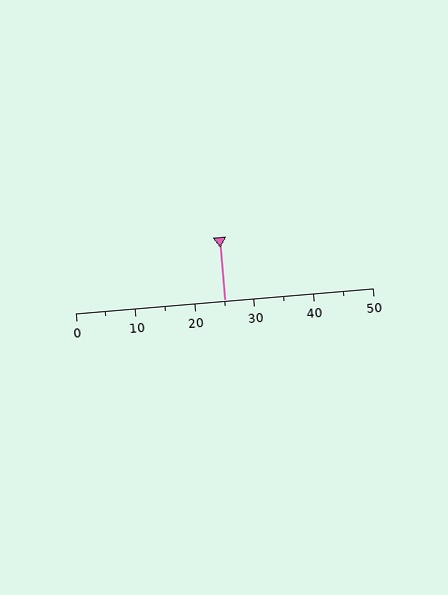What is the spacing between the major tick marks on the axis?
The major ticks are spaced 10 apart.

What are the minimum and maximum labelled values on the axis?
The axis runs from 0 to 50.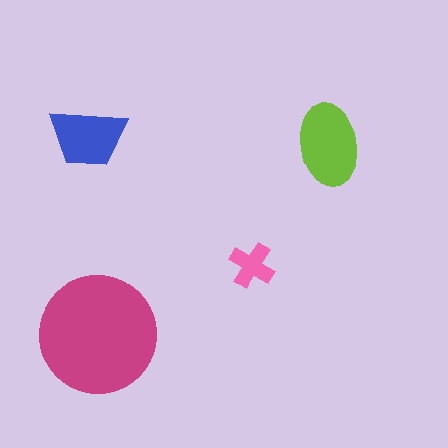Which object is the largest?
The magenta circle.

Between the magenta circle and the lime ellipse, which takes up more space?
The magenta circle.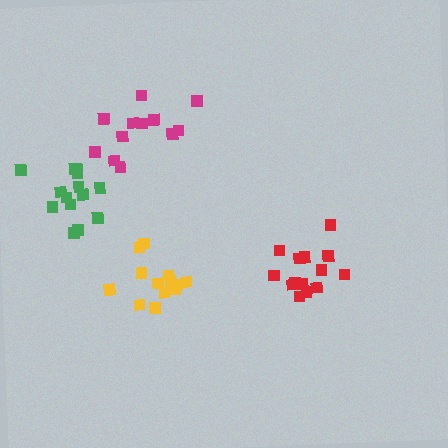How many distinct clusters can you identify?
There are 4 distinct clusters.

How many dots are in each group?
Group 1: 13 dots, Group 2: 14 dots, Group 3: 12 dots, Group 4: 14 dots (53 total).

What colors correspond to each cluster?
The clusters are colored: yellow, red, magenta, green.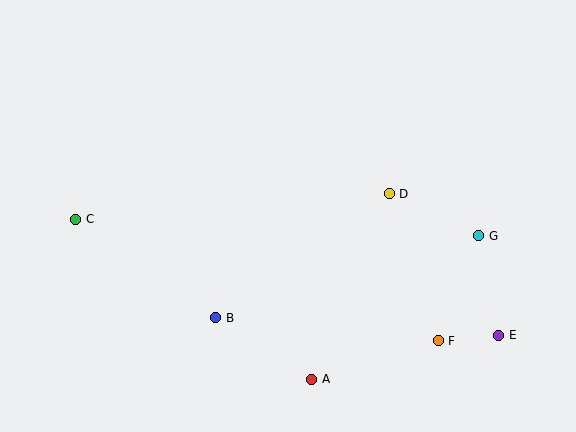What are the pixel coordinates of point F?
Point F is at (438, 341).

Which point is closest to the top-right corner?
Point G is closest to the top-right corner.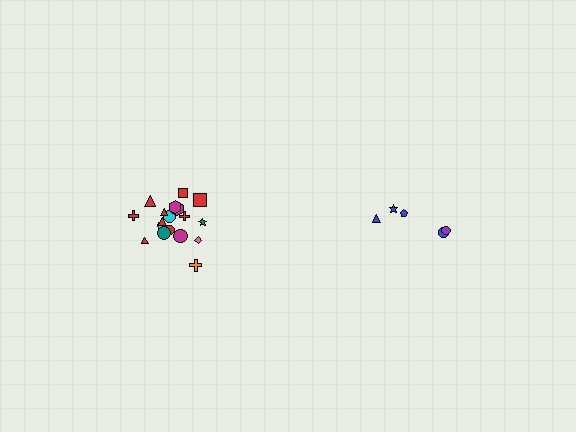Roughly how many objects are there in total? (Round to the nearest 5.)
Roughly 25 objects in total.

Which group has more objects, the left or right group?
The left group.